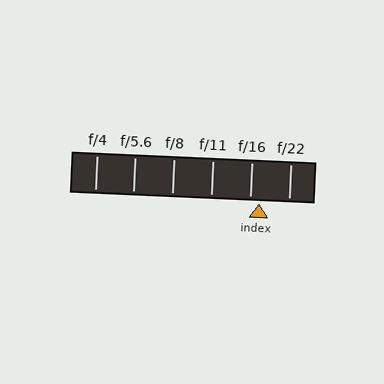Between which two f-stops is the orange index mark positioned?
The index mark is between f/16 and f/22.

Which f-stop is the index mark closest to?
The index mark is closest to f/16.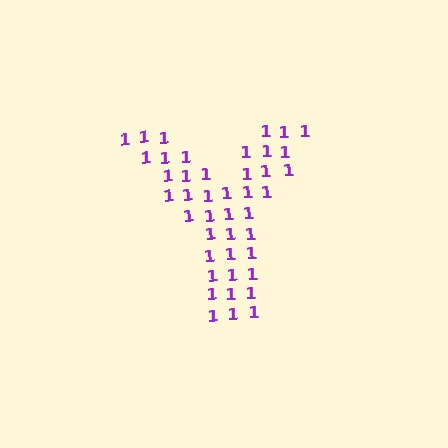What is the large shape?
The large shape is the letter Y.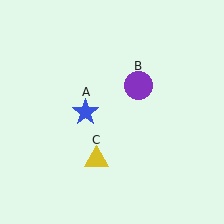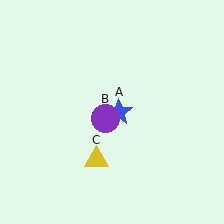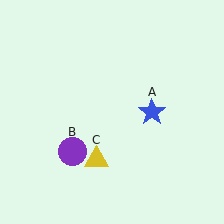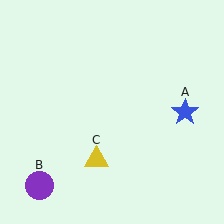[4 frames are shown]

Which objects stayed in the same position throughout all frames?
Yellow triangle (object C) remained stationary.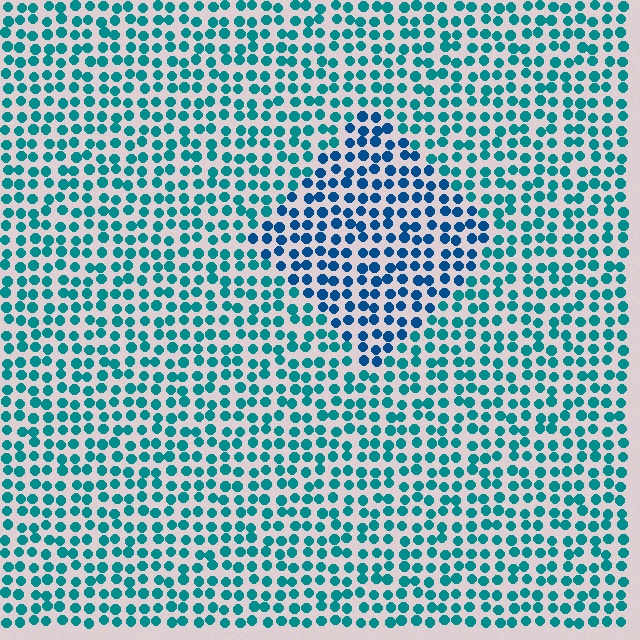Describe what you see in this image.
The image is filled with small teal elements in a uniform arrangement. A diamond-shaped region is visible where the elements are tinted to a slightly different hue, forming a subtle color boundary.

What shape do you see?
I see a diamond.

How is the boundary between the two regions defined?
The boundary is defined purely by a slight shift in hue (about 28 degrees). Spacing, size, and orientation are identical on both sides.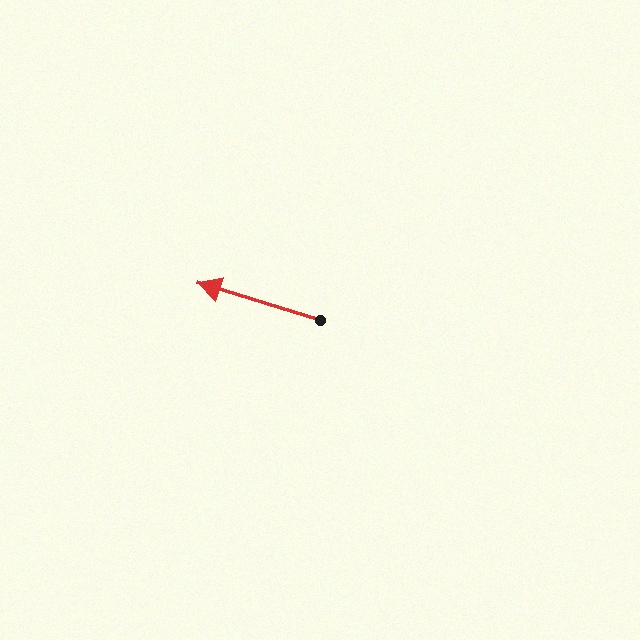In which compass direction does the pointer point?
West.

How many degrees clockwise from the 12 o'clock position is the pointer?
Approximately 287 degrees.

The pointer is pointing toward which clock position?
Roughly 10 o'clock.